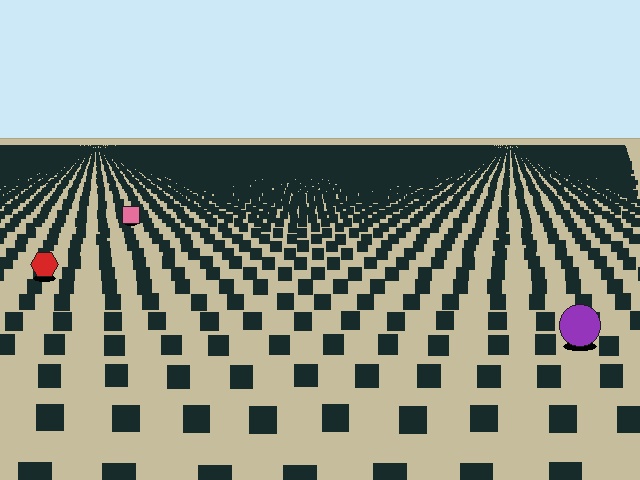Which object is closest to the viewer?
The purple circle is closest. The texture marks near it are larger and more spread out.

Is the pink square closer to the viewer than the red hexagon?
No. The red hexagon is closer — you can tell from the texture gradient: the ground texture is coarser near it.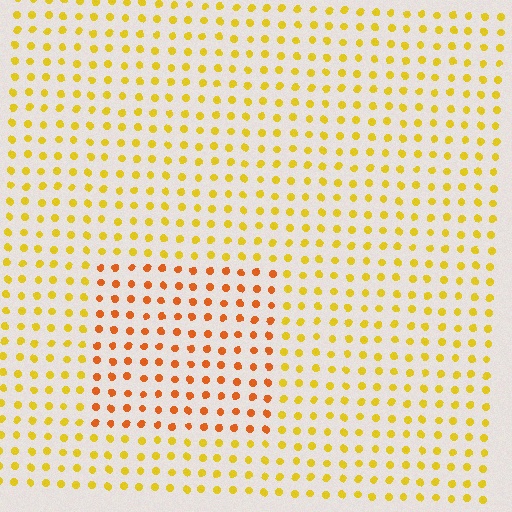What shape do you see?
I see a rectangle.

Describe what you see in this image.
The image is filled with small yellow elements in a uniform arrangement. A rectangle-shaped region is visible where the elements are tinted to a slightly different hue, forming a subtle color boundary.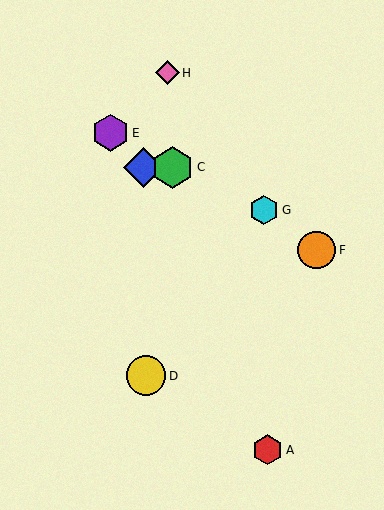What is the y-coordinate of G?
Object G is at y≈210.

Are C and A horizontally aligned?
No, C is at y≈167 and A is at y≈450.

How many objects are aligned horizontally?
2 objects (B, C) are aligned horizontally.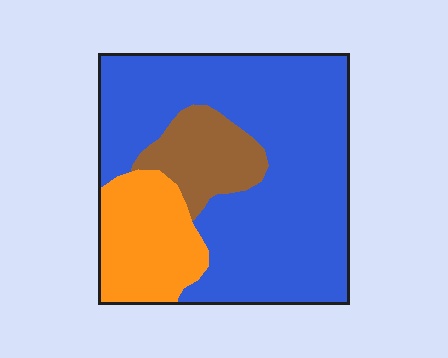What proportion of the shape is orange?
Orange covers about 20% of the shape.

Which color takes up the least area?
Brown, at roughly 15%.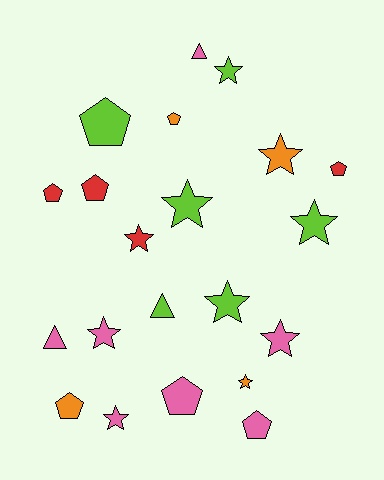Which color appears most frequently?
Pink, with 7 objects.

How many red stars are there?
There is 1 red star.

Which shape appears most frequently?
Star, with 10 objects.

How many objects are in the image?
There are 21 objects.